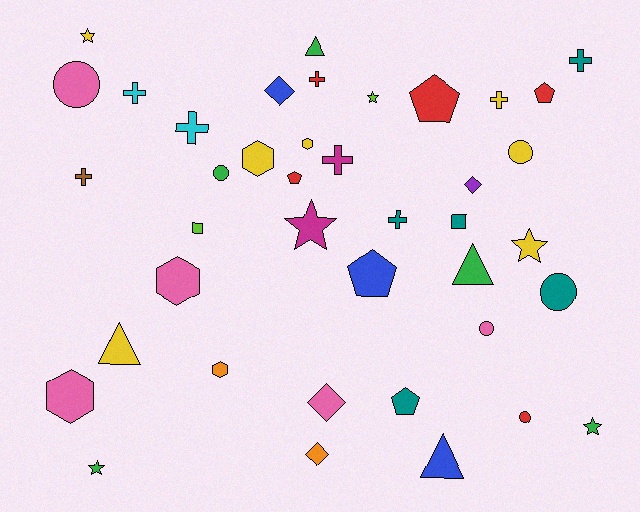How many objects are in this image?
There are 40 objects.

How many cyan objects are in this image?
There are 2 cyan objects.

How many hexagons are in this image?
There are 5 hexagons.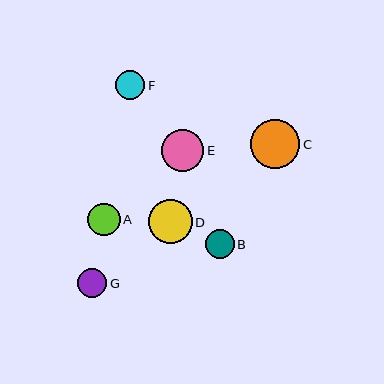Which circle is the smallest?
Circle F is the smallest with a size of approximately 29 pixels.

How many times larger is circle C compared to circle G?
Circle C is approximately 1.7 times the size of circle G.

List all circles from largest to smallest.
From largest to smallest: C, D, E, A, G, B, F.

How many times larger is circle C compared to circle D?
Circle C is approximately 1.1 times the size of circle D.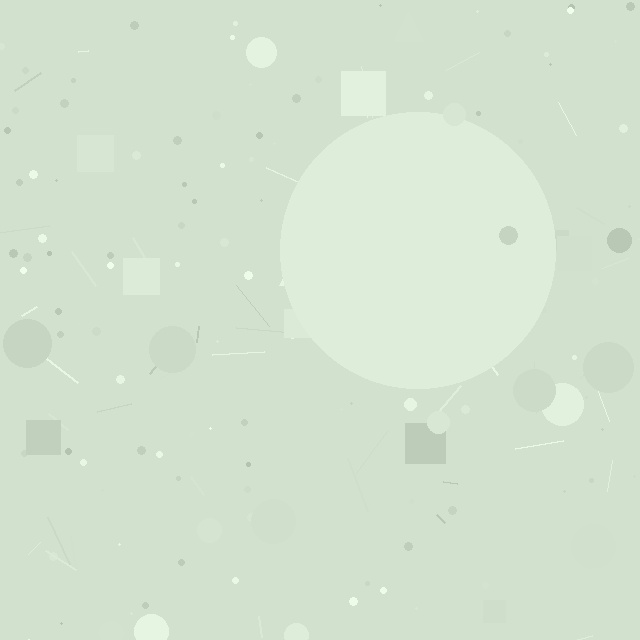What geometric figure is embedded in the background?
A circle is embedded in the background.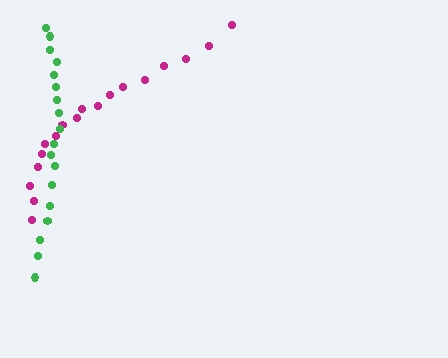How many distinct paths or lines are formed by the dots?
There are 2 distinct paths.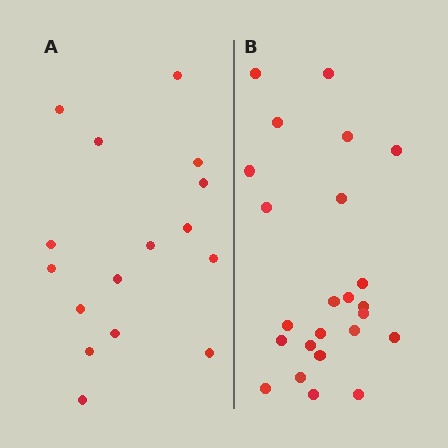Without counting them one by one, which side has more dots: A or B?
Region B (the right region) has more dots.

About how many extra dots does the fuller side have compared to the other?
Region B has roughly 8 or so more dots than region A.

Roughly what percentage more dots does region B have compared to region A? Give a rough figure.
About 50% more.